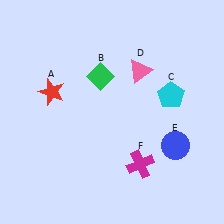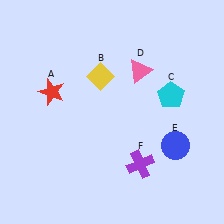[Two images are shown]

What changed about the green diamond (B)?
In Image 1, B is green. In Image 2, it changed to yellow.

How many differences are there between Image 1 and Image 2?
There are 2 differences between the two images.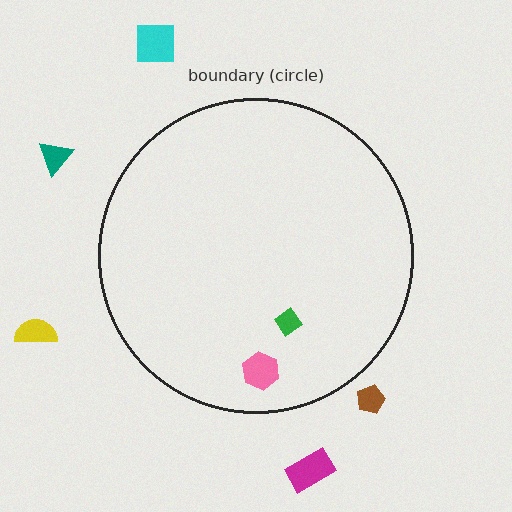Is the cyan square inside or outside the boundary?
Outside.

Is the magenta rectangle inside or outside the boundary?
Outside.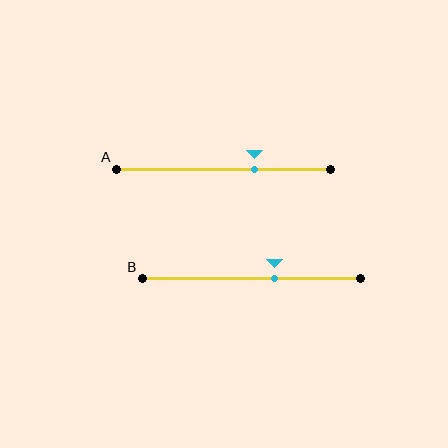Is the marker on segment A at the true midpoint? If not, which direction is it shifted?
No, the marker on segment A is shifted to the right by about 15% of the segment length.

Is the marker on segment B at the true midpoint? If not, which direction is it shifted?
No, the marker on segment B is shifted to the right by about 11% of the segment length.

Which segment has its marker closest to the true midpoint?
Segment B has its marker closest to the true midpoint.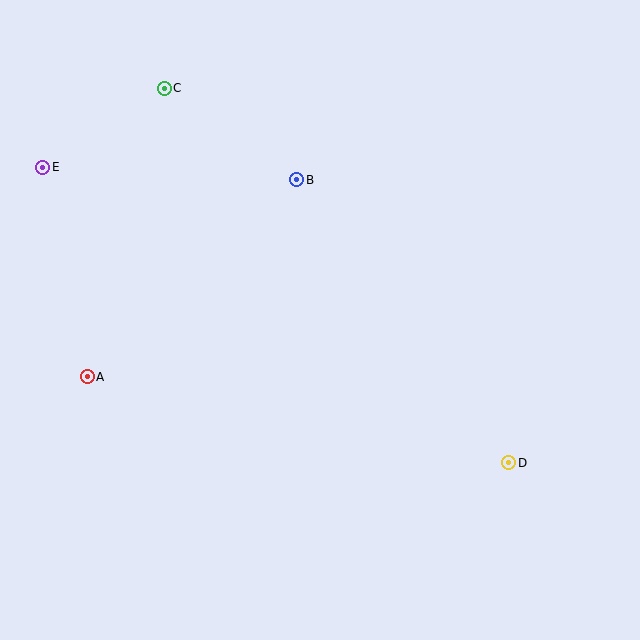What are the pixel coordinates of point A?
Point A is at (87, 377).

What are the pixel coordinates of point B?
Point B is at (297, 180).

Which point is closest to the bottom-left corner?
Point A is closest to the bottom-left corner.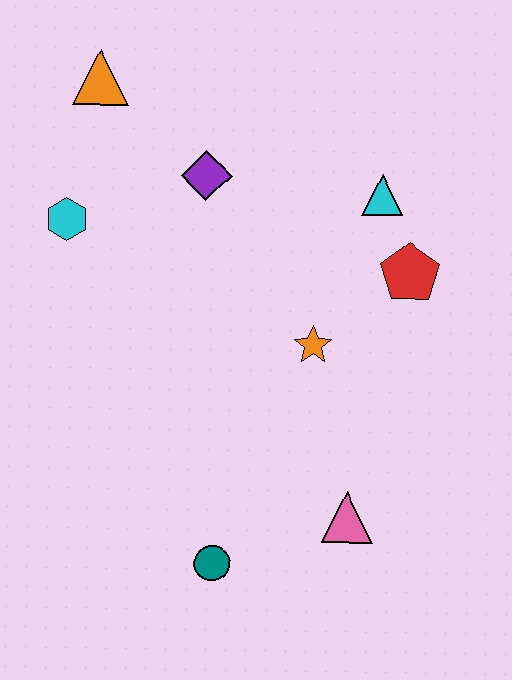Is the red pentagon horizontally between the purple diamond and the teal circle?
No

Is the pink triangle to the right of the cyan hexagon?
Yes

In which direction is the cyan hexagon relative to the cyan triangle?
The cyan hexagon is to the left of the cyan triangle.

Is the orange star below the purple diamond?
Yes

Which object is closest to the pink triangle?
The teal circle is closest to the pink triangle.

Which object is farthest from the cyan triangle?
The teal circle is farthest from the cyan triangle.